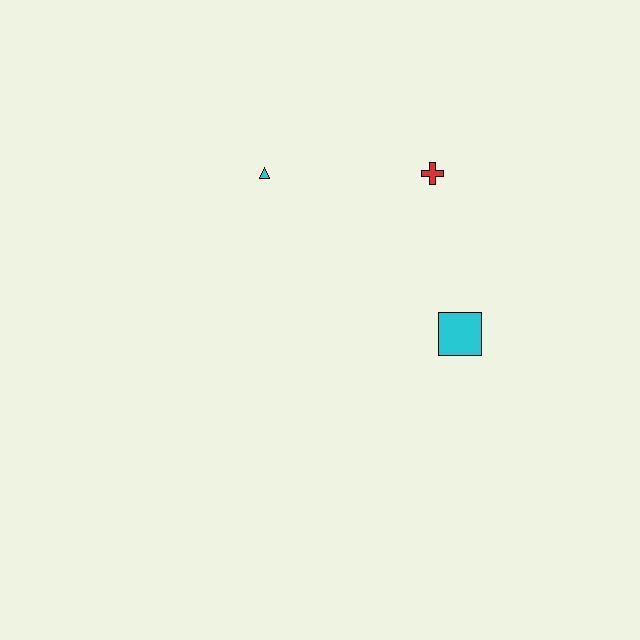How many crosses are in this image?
There is 1 cross.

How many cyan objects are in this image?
There are 2 cyan objects.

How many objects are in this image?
There are 3 objects.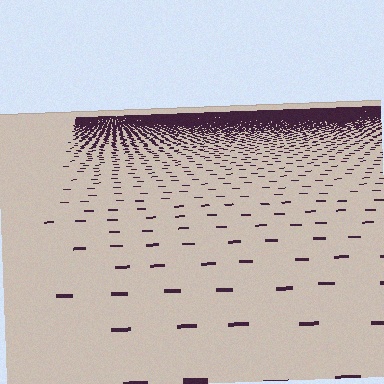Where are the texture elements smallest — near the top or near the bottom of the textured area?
Near the top.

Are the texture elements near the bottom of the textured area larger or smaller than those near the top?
Larger. Near the bottom, elements are closer to the viewer and appear at a bigger on-screen size.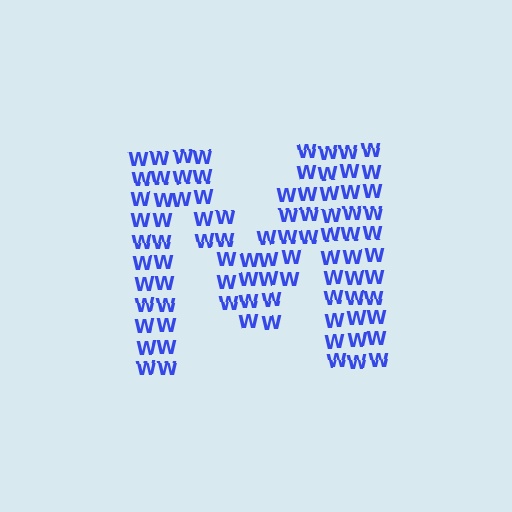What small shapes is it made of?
It is made of small letter W's.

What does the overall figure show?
The overall figure shows the letter M.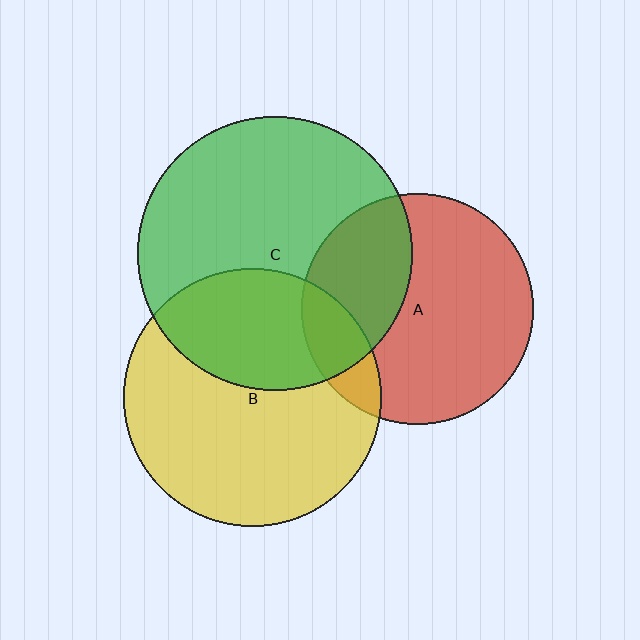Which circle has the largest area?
Circle C (green).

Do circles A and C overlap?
Yes.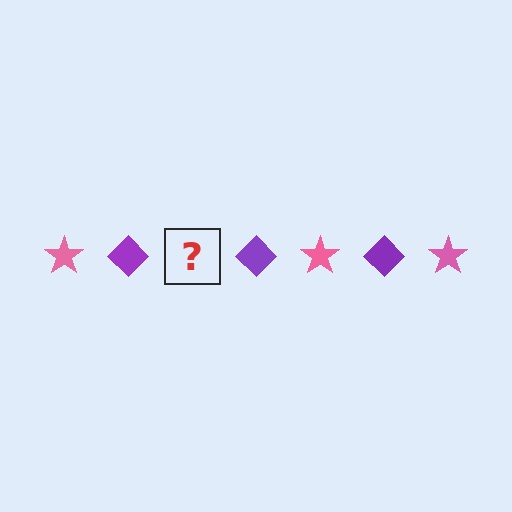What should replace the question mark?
The question mark should be replaced with a pink star.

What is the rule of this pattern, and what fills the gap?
The rule is that the pattern alternates between pink star and purple diamond. The gap should be filled with a pink star.